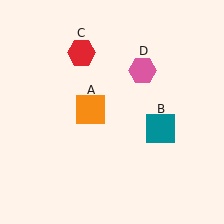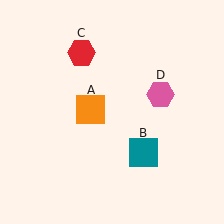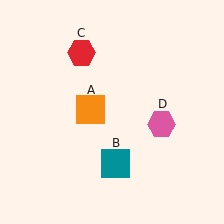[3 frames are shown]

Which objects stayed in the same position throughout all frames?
Orange square (object A) and red hexagon (object C) remained stationary.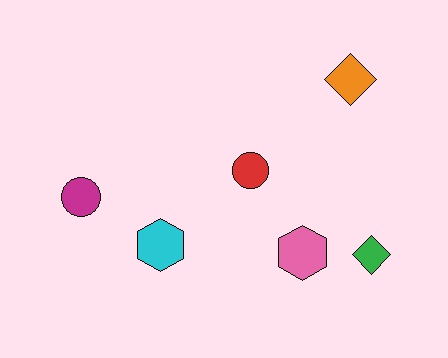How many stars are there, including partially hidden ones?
There are no stars.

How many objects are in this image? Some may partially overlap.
There are 6 objects.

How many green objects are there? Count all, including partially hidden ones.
There is 1 green object.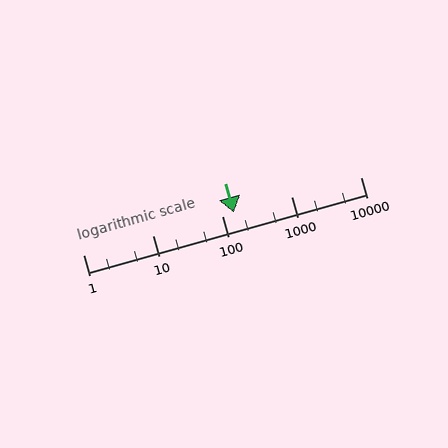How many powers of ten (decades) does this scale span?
The scale spans 4 decades, from 1 to 10000.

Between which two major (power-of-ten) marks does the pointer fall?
The pointer is between 100 and 1000.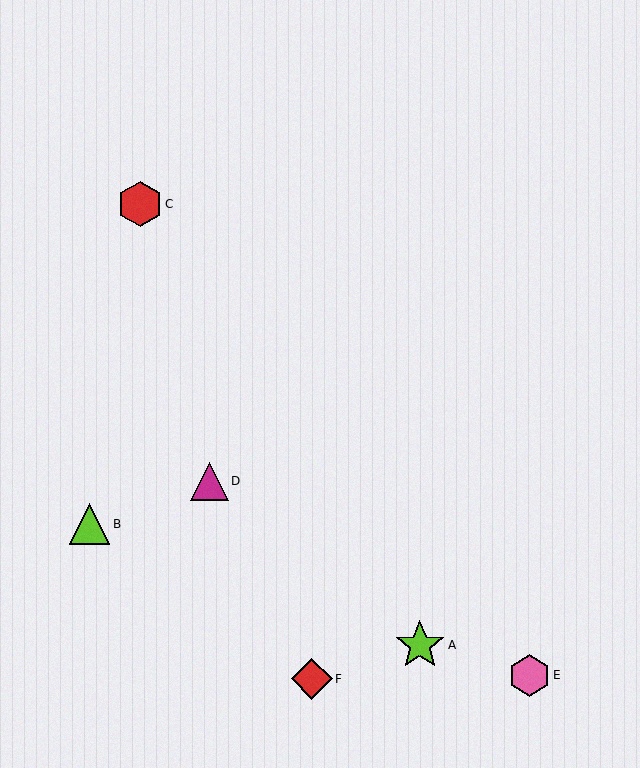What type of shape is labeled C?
Shape C is a red hexagon.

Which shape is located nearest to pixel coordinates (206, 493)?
The magenta triangle (labeled D) at (209, 481) is nearest to that location.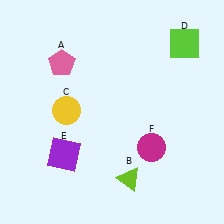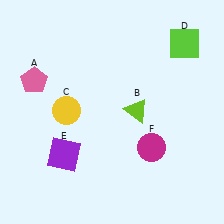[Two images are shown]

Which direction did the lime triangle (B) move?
The lime triangle (B) moved up.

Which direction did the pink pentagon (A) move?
The pink pentagon (A) moved left.